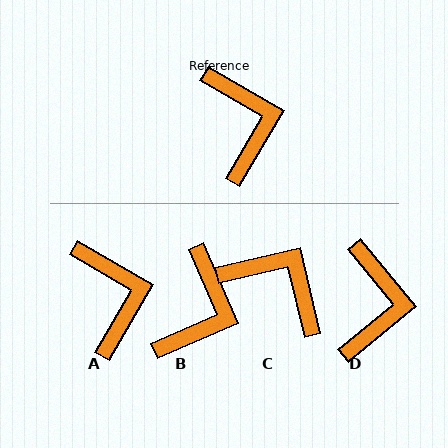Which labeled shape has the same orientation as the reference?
A.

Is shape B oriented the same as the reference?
No, it is off by about 36 degrees.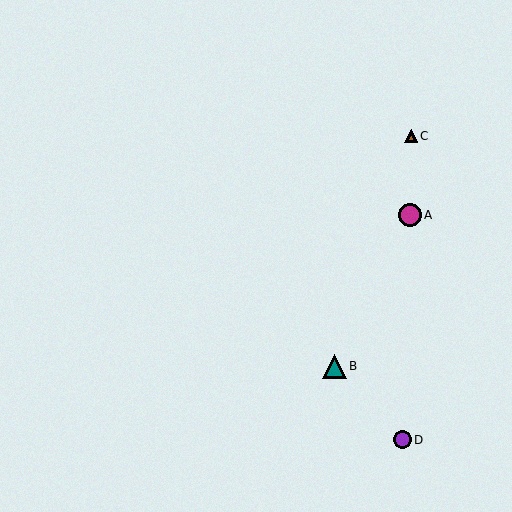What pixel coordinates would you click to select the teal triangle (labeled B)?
Click at (334, 366) to select the teal triangle B.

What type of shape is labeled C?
Shape C is a brown triangle.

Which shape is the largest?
The teal triangle (labeled B) is the largest.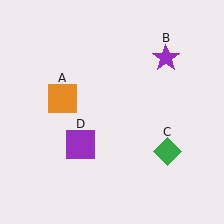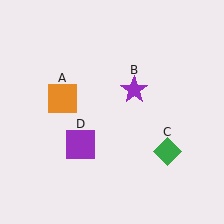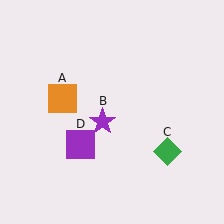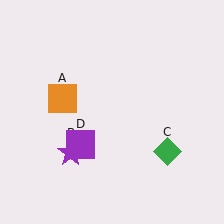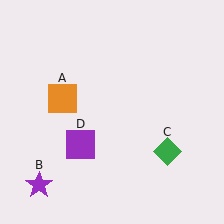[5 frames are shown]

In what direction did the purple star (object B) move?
The purple star (object B) moved down and to the left.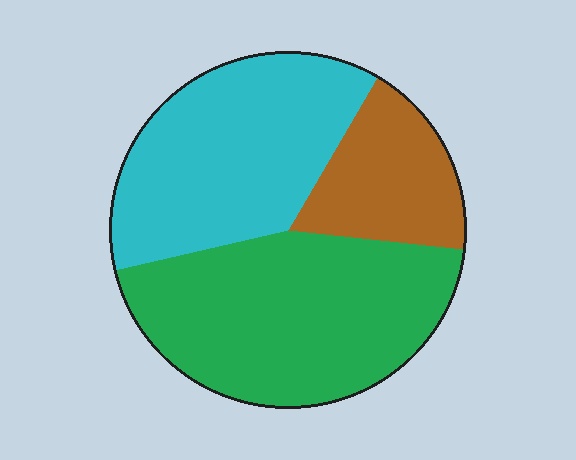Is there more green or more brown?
Green.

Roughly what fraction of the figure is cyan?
Cyan takes up about three eighths (3/8) of the figure.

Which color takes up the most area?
Green, at roughly 45%.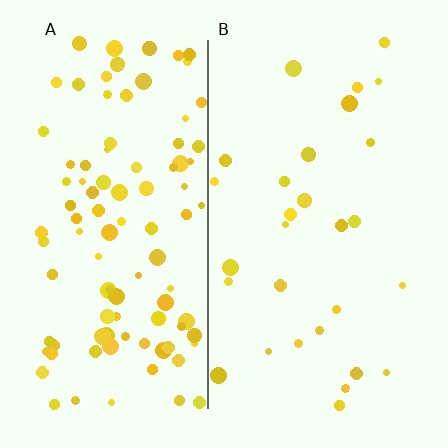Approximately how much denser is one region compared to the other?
Approximately 3.5× — region A over region B.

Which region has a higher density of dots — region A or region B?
A (the left).